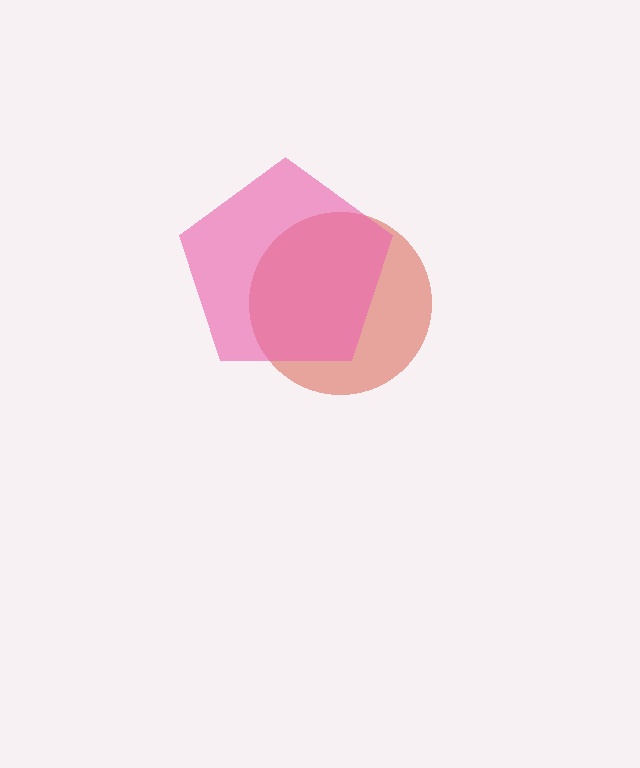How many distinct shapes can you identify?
There are 2 distinct shapes: a red circle, a pink pentagon.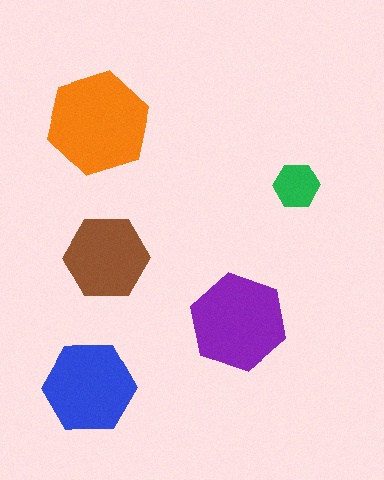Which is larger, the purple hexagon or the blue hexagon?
The purple one.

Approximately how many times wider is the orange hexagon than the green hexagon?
About 2.5 times wider.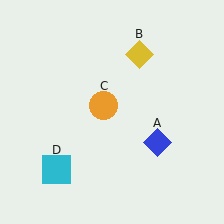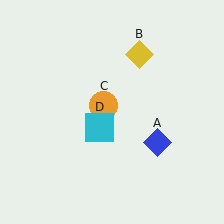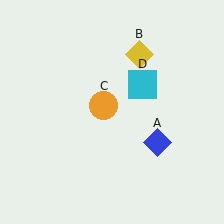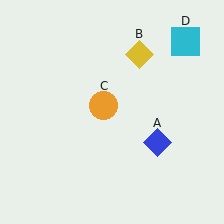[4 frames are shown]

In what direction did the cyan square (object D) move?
The cyan square (object D) moved up and to the right.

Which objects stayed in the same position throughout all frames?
Blue diamond (object A) and yellow diamond (object B) and orange circle (object C) remained stationary.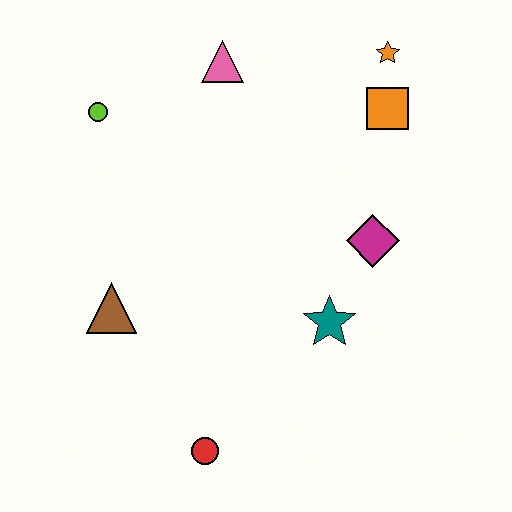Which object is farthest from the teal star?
The lime circle is farthest from the teal star.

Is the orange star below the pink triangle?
No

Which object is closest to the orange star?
The orange square is closest to the orange star.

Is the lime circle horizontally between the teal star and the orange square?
No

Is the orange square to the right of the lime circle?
Yes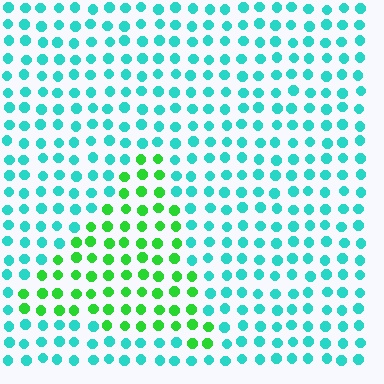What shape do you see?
I see a triangle.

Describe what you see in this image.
The image is filled with small cyan elements in a uniform arrangement. A triangle-shaped region is visible where the elements are tinted to a slightly different hue, forming a subtle color boundary.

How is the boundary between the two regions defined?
The boundary is defined purely by a slight shift in hue (about 51 degrees). Spacing, size, and orientation are identical on both sides.